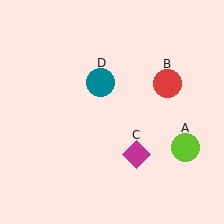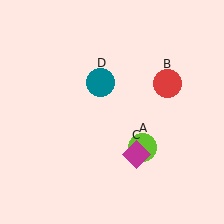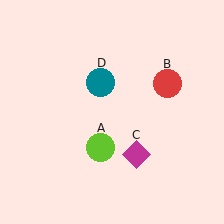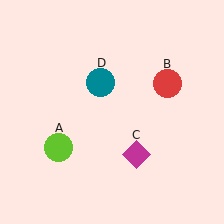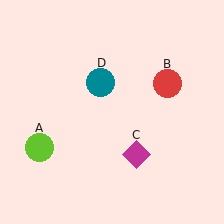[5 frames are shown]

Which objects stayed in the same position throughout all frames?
Red circle (object B) and magenta diamond (object C) and teal circle (object D) remained stationary.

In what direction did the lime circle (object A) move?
The lime circle (object A) moved left.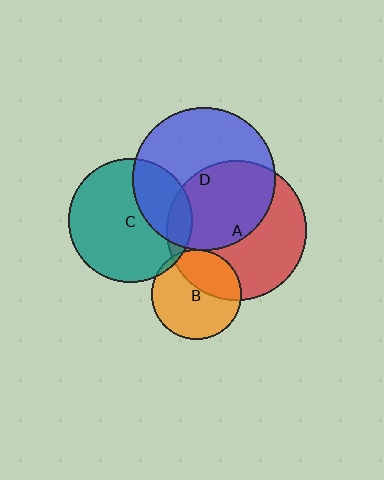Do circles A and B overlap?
Yes.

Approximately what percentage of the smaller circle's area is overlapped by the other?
Approximately 35%.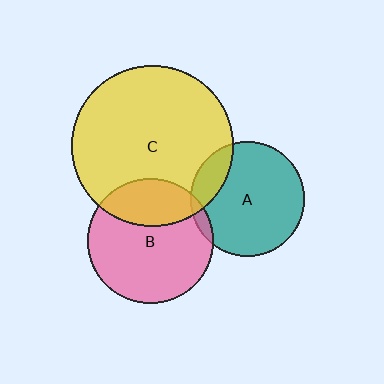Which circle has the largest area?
Circle C (yellow).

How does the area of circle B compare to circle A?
Approximately 1.2 times.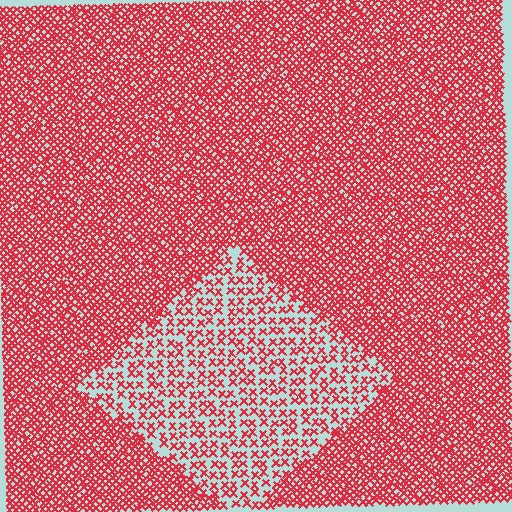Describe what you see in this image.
The image contains small red elements arranged at two different densities. A diamond-shaped region is visible where the elements are less densely packed than the surrounding area.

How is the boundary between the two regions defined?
The boundary is defined by a change in element density (approximately 2.3x ratio). All elements are the same color, size, and shape.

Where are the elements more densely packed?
The elements are more densely packed outside the diamond boundary.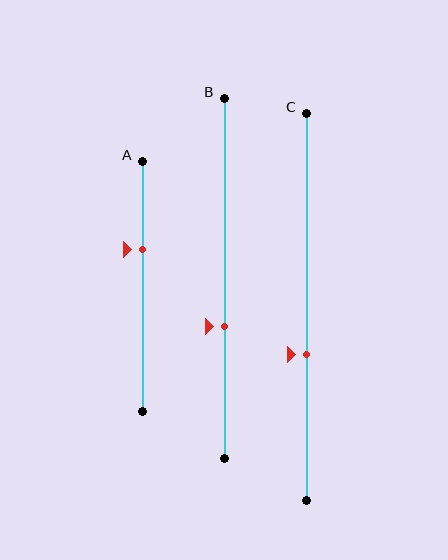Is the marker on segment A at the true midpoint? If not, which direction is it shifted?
No, the marker on segment A is shifted upward by about 15% of the segment length.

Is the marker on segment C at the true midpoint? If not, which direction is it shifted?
No, the marker on segment C is shifted downward by about 12% of the segment length.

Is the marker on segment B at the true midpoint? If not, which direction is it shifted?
No, the marker on segment B is shifted downward by about 13% of the segment length.